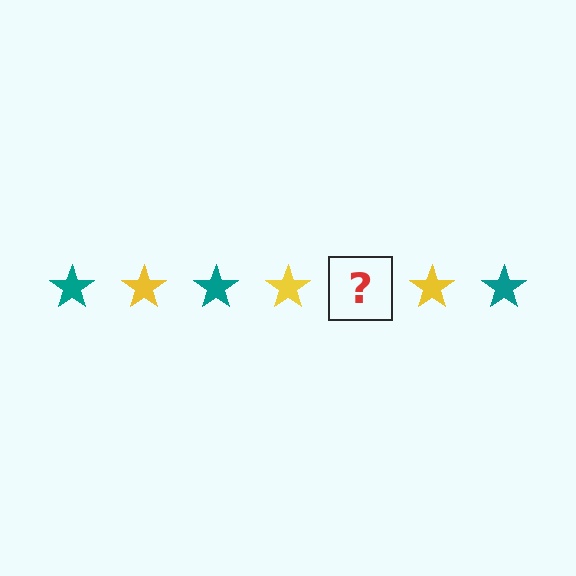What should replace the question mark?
The question mark should be replaced with a teal star.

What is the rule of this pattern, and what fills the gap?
The rule is that the pattern cycles through teal, yellow stars. The gap should be filled with a teal star.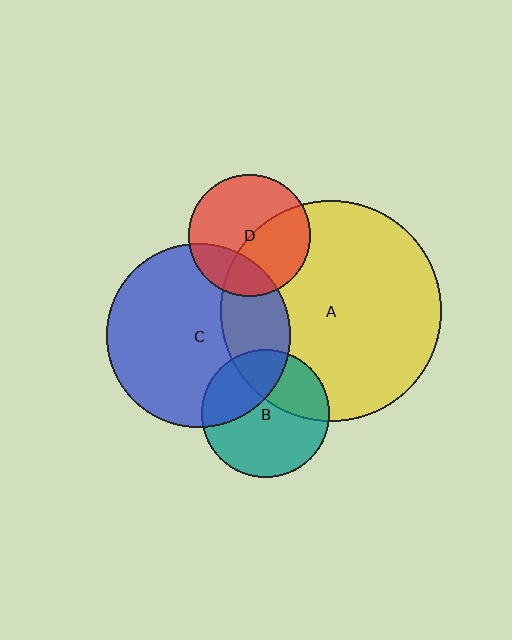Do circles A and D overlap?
Yes.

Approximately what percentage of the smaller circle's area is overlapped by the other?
Approximately 45%.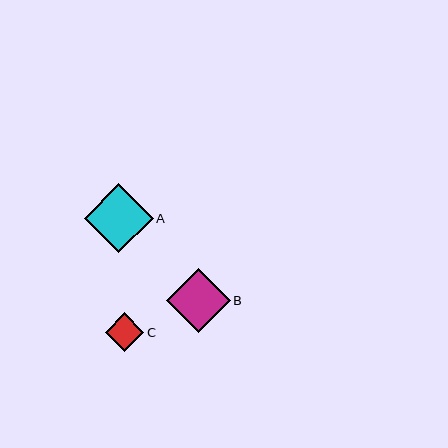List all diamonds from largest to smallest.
From largest to smallest: A, B, C.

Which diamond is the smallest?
Diamond C is the smallest with a size of approximately 39 pixels.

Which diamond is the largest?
Diamond A is the largest with a size of approximately 68 pixels.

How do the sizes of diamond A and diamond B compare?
Diamond A and diamond B are approximately the same size.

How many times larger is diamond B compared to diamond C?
Diamond B is approximately 1.7 times the size of diamond C.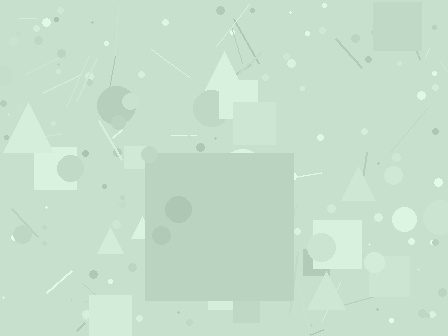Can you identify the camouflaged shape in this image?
The camouflaged shape is a square.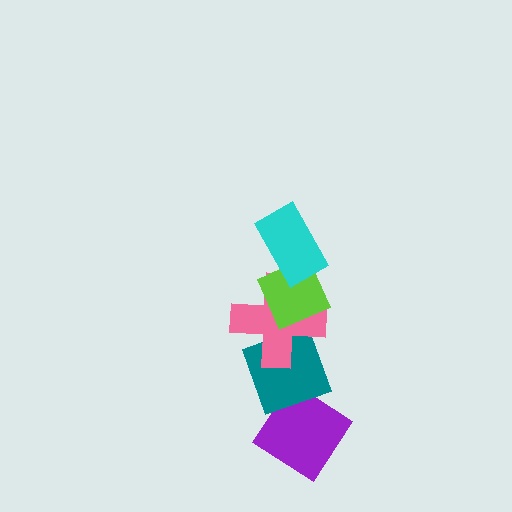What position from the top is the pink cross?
The pink cross is 3rd from the top.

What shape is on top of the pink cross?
The lime diamond is on top of the pink cross.